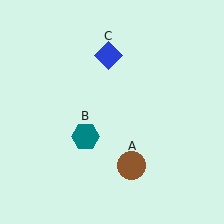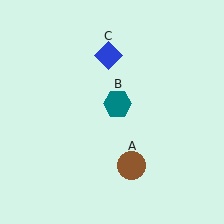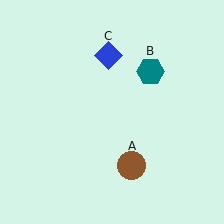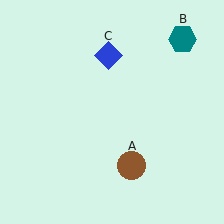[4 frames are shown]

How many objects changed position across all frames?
1 object changed position: teal hexagon (object B).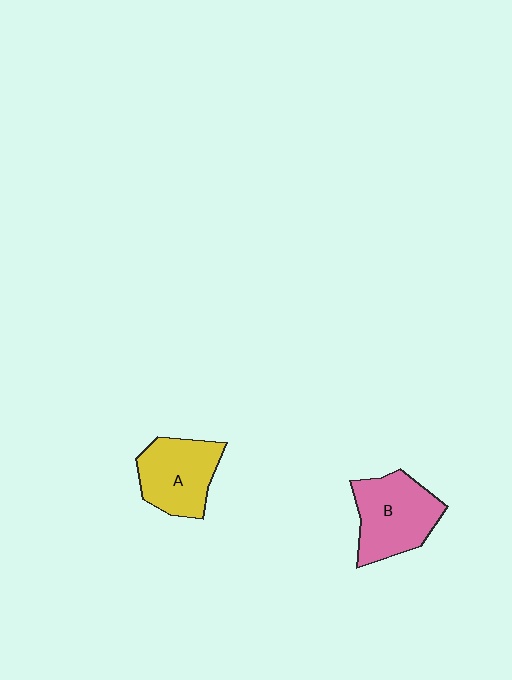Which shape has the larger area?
Shape B (pink).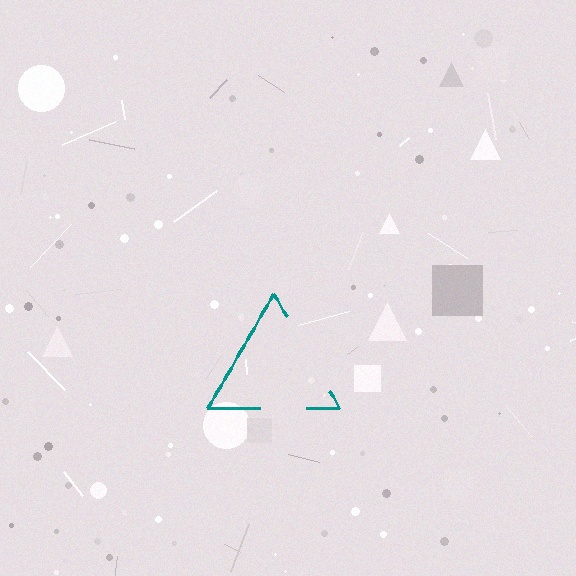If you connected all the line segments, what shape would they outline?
They would outline a triangle.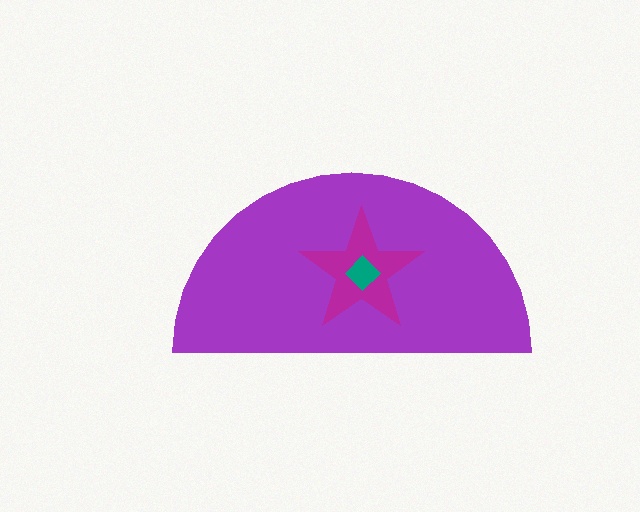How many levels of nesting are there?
3.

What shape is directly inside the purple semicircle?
The magenta star.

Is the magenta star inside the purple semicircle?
Yes.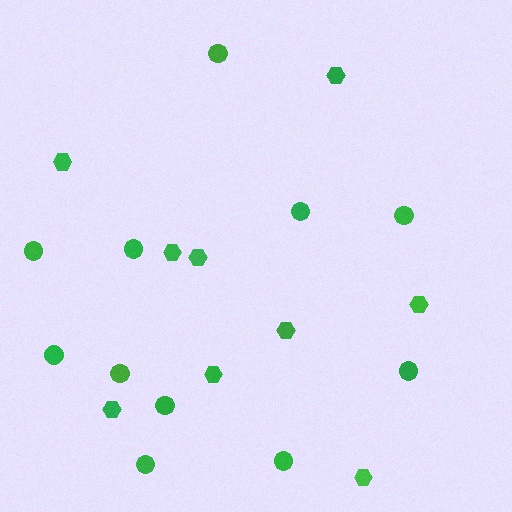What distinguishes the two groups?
There are 2 groups: one group of hexagons (9) and one group of circles (11).